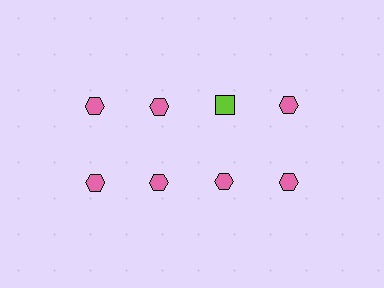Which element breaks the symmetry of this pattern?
The lime square in the top row, center column breaks the symmetry. All other shapes are pink hexagons.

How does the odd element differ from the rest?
It differs in both color (lime instead of pink) and shape (square instead of hexagon).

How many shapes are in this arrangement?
There are 8 shapes arranged in a grid pattern.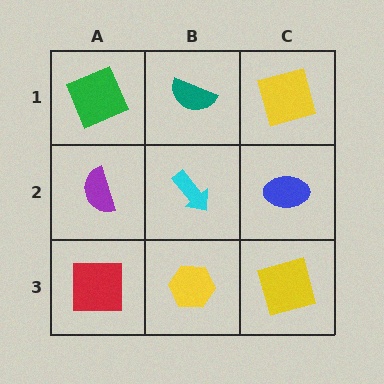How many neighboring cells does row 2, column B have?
4.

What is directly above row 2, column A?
A green square.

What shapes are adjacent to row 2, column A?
A green square (row 1, column A), a red square (row 3, column A), a cyan arrow (row 2, column B).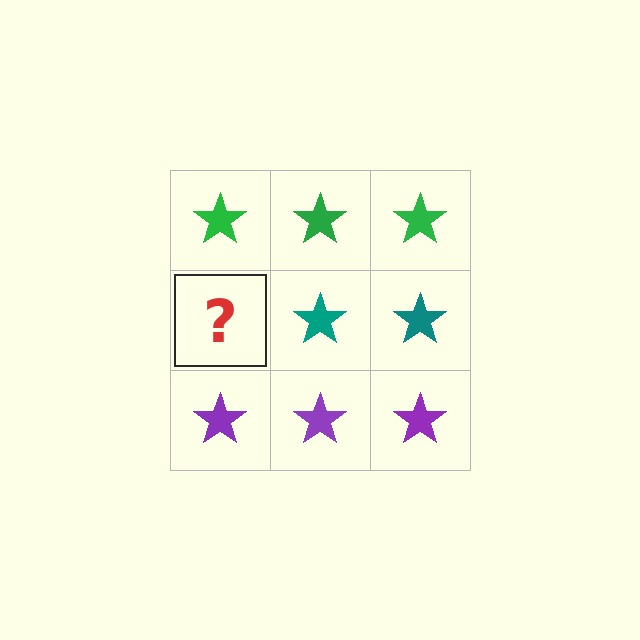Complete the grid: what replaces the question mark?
The question mark should be replaced with a teal star.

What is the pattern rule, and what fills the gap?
The rule is that each row has a consistent color. The gap should be filled with a teal star.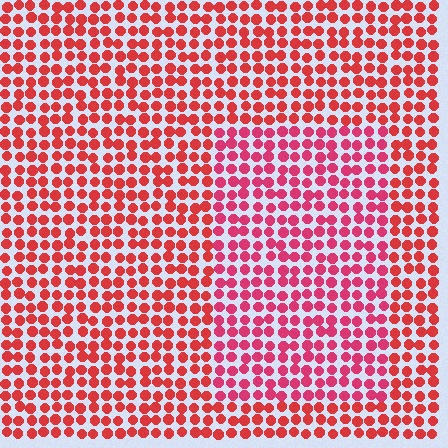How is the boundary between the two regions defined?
The boundary is defined purely by a slight shift in hue (about 20 degrees). Spacing, size, and orientation are identical on both sides.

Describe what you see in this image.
The image is filled with small red elements in a uniform arrangement. A rectangle-shaped region is visible where the elements are tinted to a slightly different hue, forming a subtle color boundary.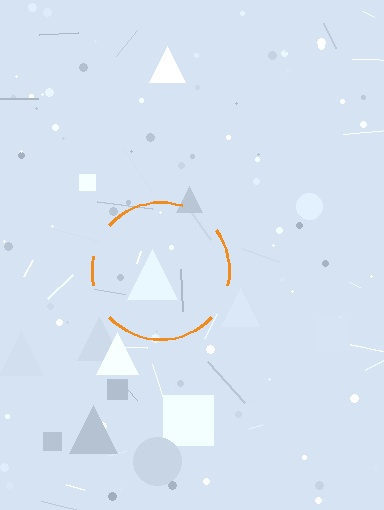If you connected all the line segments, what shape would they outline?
They would outline a circle.